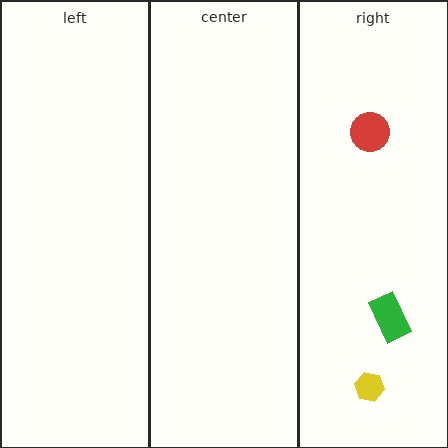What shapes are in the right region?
The red circle, the green rectangle, the yellow hexagon.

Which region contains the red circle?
The right region.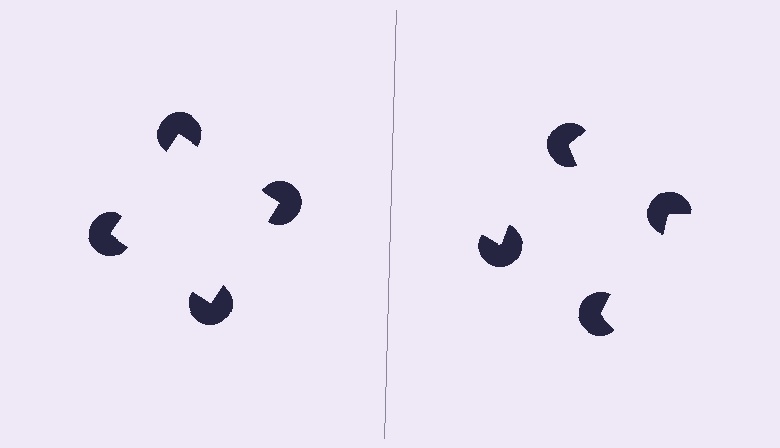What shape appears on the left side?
An illusory square.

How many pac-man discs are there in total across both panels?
8 — 4 on each side.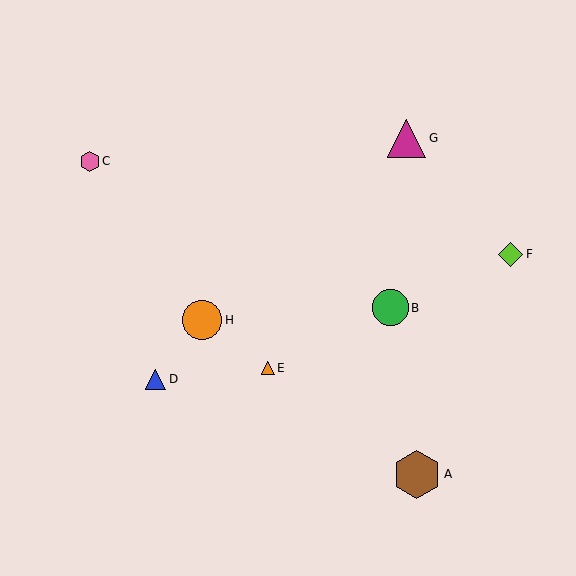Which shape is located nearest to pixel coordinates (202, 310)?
The orange circle (labeled H) at (202, 320) is nearest to that location.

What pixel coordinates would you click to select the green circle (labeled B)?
Click at (390, 308) to select the green circle B.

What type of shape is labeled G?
Shape G is a magenta triangle.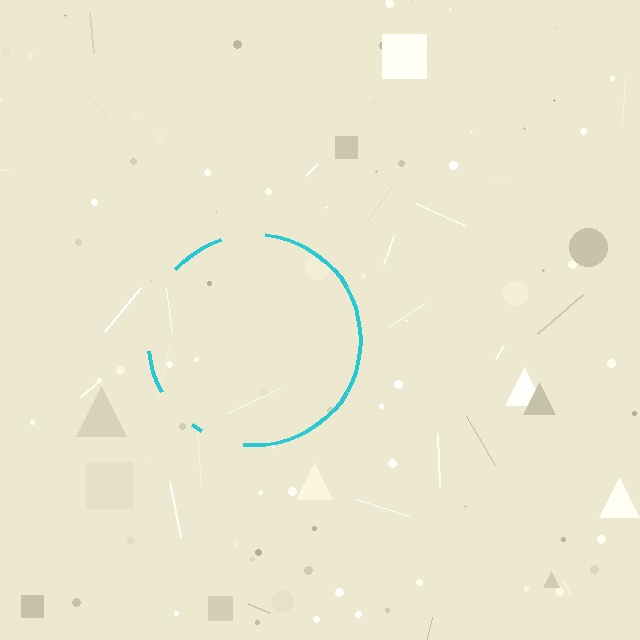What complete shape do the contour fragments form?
The contour fragments form a circle.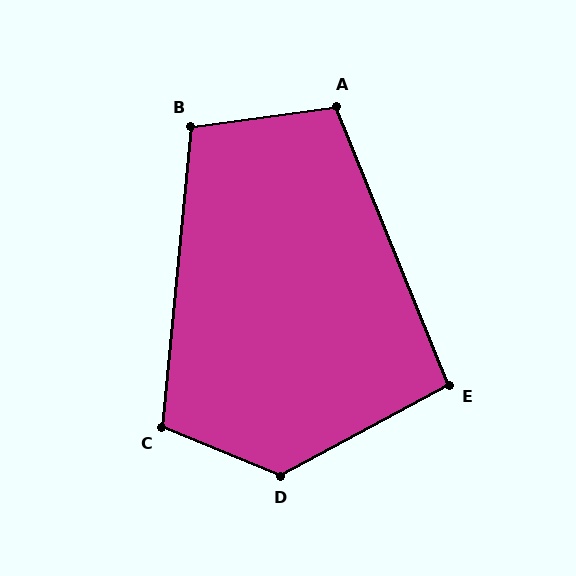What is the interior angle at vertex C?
Approximately 107 degrees (obtuse).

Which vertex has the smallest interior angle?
E, at approximately 96 degrees.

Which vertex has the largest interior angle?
D, at approximately 130 degrees.